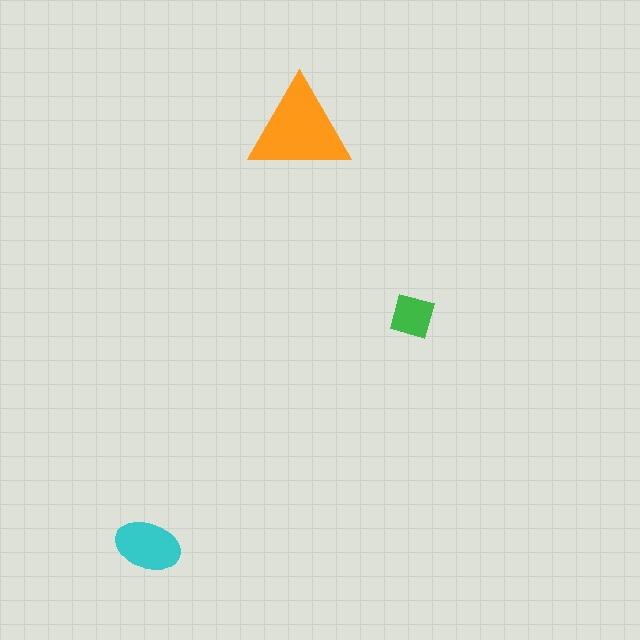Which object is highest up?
The orange triangle is topmost.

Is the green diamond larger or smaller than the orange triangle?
Smaller.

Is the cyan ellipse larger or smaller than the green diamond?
Larger.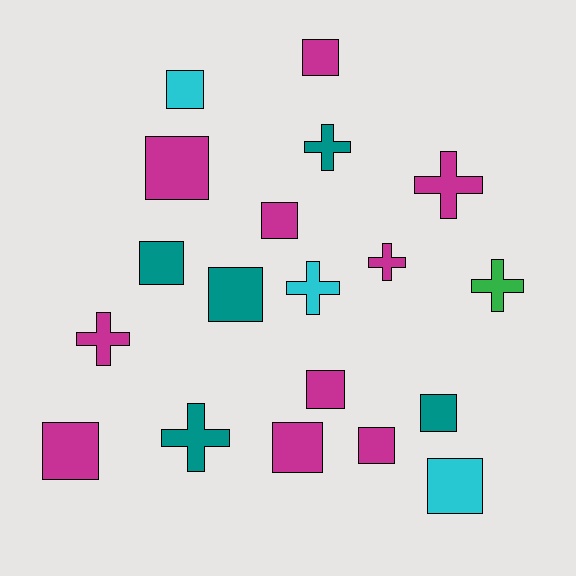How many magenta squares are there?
There are 7 magenta squares.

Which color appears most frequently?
Magenta, with 10 objects.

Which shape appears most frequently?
Square, with 12 objects.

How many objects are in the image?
There are 19 objects.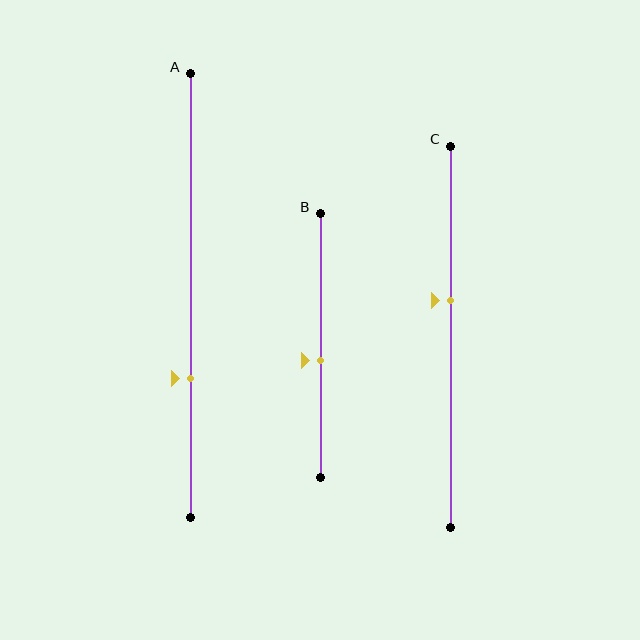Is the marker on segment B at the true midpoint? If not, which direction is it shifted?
No, the marker on segment B is shifted downward by about 6% of the segment length.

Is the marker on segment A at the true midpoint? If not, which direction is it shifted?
No, the marker on segment A is shifted downward by about 19% of the segment length.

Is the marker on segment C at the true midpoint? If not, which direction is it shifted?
No, the marker on segment C is shifted upward by about 9% of the segment length.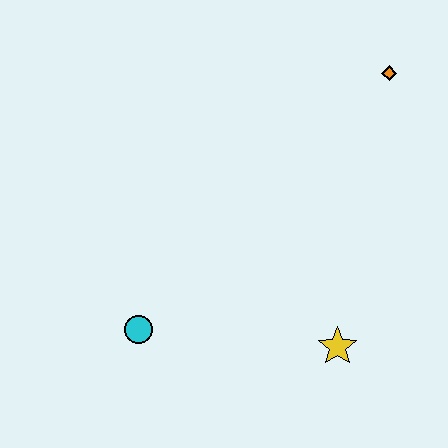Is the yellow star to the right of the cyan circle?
Yes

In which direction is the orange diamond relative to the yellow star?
The orange diamond is above the yellow star.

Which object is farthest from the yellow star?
The orange diamond is farthest from the yellow star.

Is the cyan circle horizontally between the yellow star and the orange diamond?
No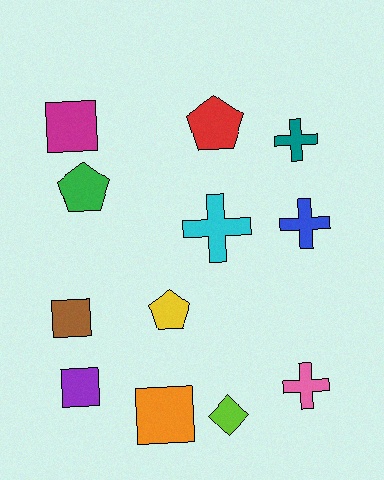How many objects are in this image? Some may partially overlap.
There are 12 objects.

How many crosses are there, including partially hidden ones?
There are 4 crosses.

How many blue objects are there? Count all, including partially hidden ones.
There is 1 blue object.